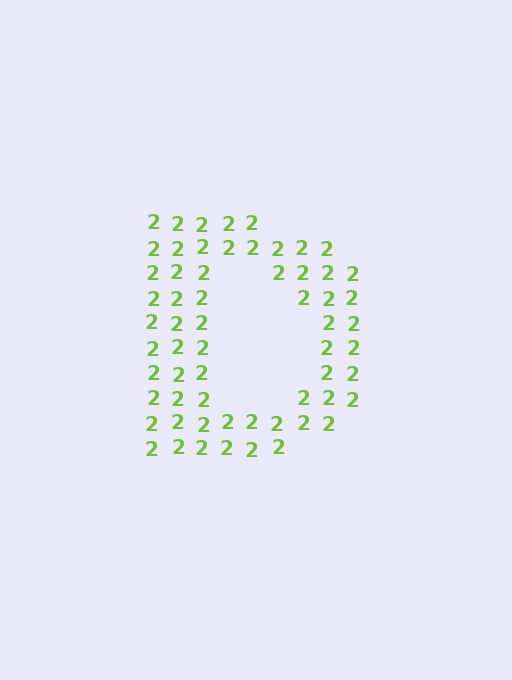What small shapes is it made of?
It is made of small digit 2's.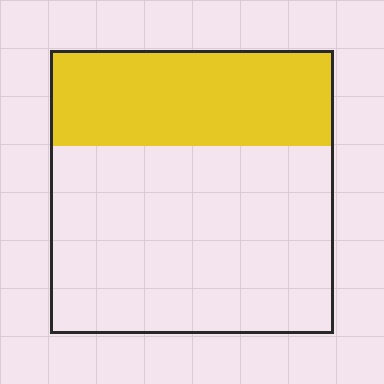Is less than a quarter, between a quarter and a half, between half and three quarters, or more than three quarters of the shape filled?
Between a quarter and a half.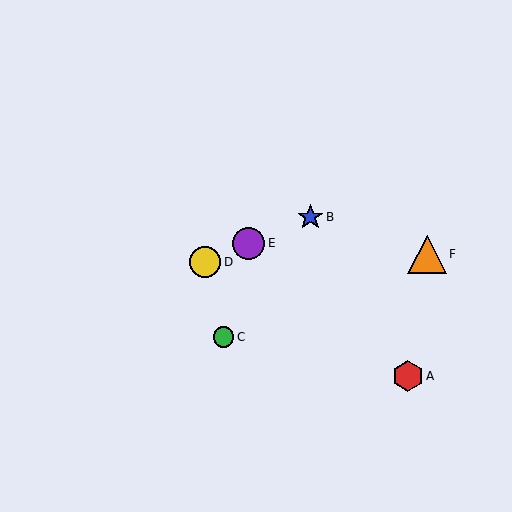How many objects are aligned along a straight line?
3 objects (B, D, E) are aligned along a straight line.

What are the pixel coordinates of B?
Object B is at (310, 217).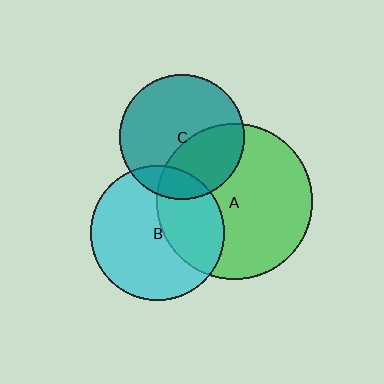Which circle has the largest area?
Circle A (green).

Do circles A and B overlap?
Yes.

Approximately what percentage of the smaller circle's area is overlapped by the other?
Approximately 35%.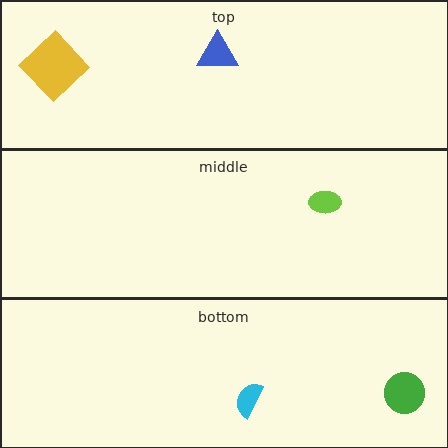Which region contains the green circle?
The bottom region.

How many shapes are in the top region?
2.